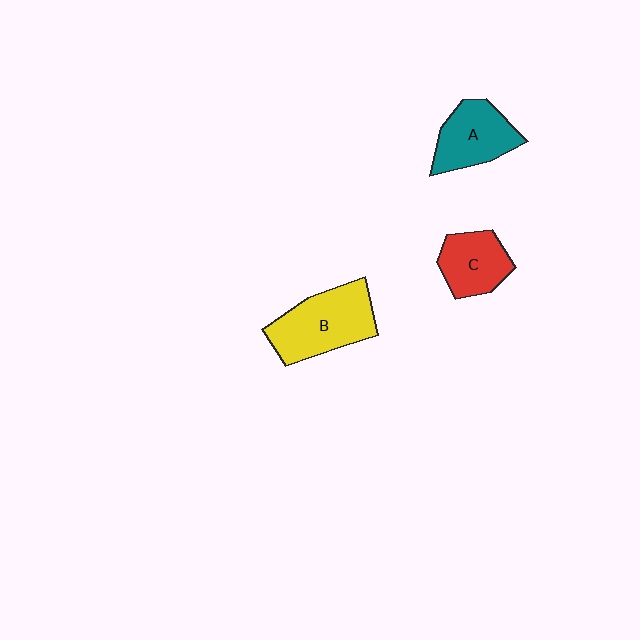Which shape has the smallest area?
Shape C (red).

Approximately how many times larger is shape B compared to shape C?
Approximately 1.5 times.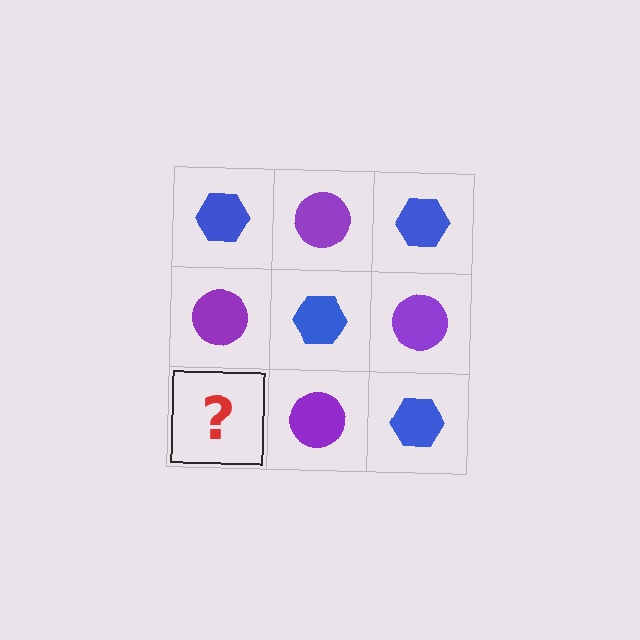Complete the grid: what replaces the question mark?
The question mark should be replaced with a blue hexagon.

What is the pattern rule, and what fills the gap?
The rule is that it alternates blue hexagon and purple circle in a checkerboard pattern. The gap should be filled with a blue hexagon.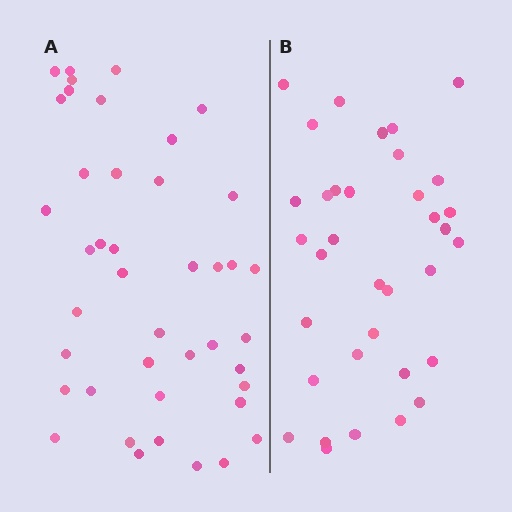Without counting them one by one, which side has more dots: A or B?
Region A (the left region) has more dots.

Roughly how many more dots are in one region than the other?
Region A has roughly 8 or so more dots than region B.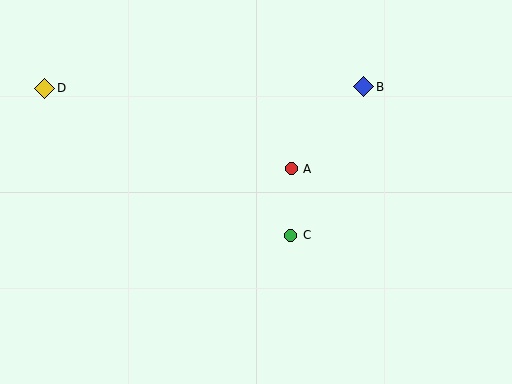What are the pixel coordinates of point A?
Point A is at (291, 169).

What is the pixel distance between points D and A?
The distance between D and A is 259 pixels.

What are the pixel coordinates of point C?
Point C is at (290, 235).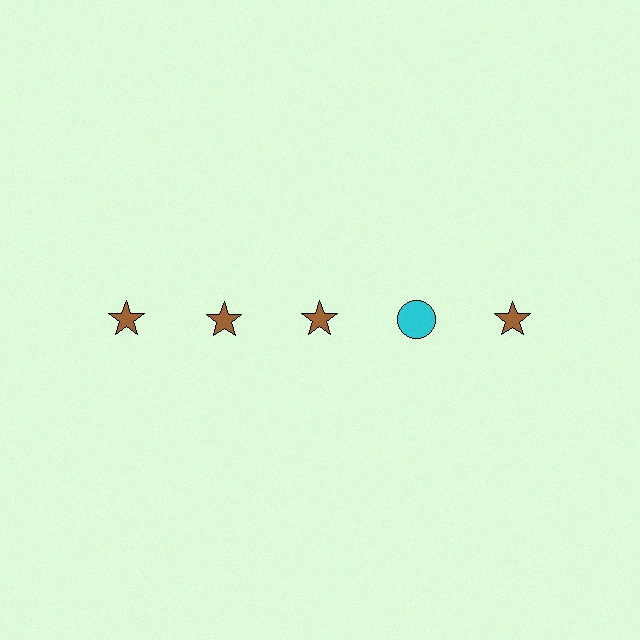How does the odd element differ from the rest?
It differs in both color (cyan instead of brown) and shape (circle instead of star).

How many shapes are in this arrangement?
There are 5 shapes arranged in a grid pattern.